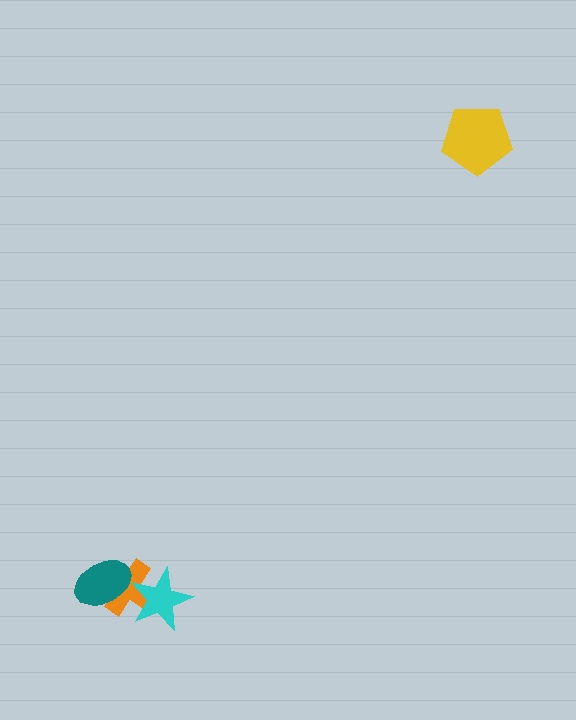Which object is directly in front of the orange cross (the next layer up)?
The cyan star is directly in front of the orange cross.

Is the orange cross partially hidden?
Yes, it is partially covered by another shape.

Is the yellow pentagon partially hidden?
No, no other shape covers it.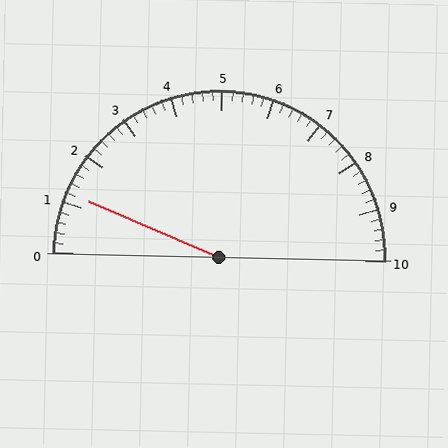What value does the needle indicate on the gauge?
The needle indicates approximately 1.2.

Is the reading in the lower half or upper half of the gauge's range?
The reading is in the lower half of the range (0 to 10).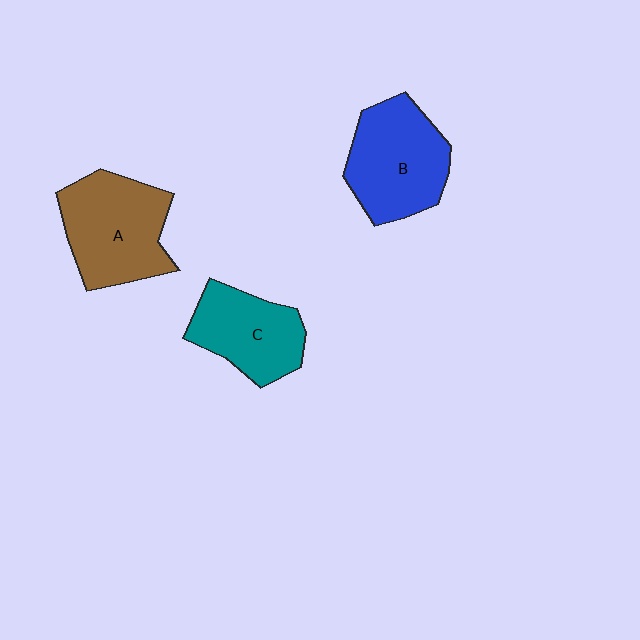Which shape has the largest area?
Shape A (brown).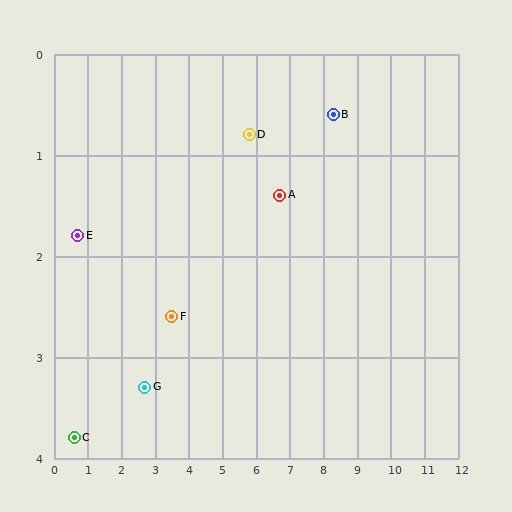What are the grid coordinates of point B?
Point B is at approximately (8.3, 0.6).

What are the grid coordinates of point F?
Point F is at approximately (3.5, 2.6).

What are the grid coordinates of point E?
Point E is at approximately (0.7, 1.8).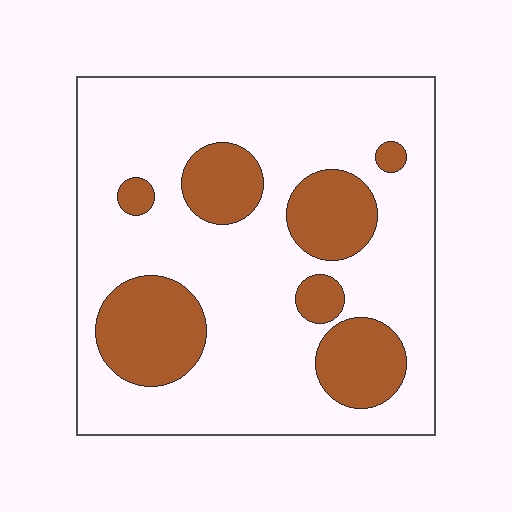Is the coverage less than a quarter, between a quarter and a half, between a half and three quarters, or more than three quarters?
Between a quarter and a half.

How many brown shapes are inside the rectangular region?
7.